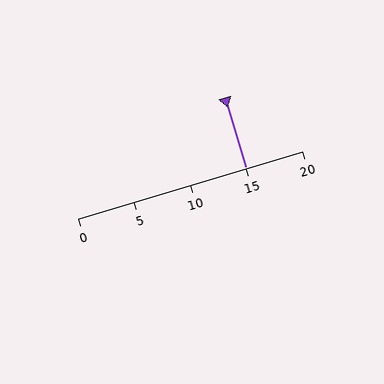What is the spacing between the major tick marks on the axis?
The major ticks are spaced 5 apart.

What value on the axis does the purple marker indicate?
The marker indicates approximately 15.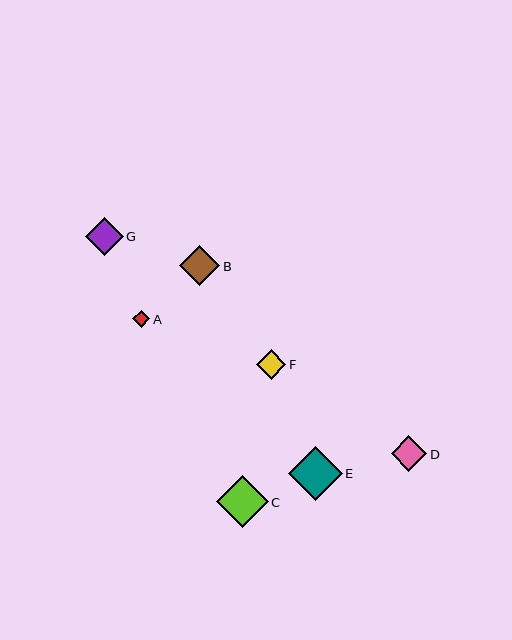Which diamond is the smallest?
Diamond A is the smallest with a size of approximately 18 pixels.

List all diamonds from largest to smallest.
From largest to smallest: E, C, B, G, D, F, A.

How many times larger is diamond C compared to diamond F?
Diamond C is approximately 1.8 times the size of diamond F.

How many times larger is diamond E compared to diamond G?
Diamond E is approximately 1.4 times the size of diamond G.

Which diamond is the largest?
Diamond E is the largest with a size of approximately 53 pixels.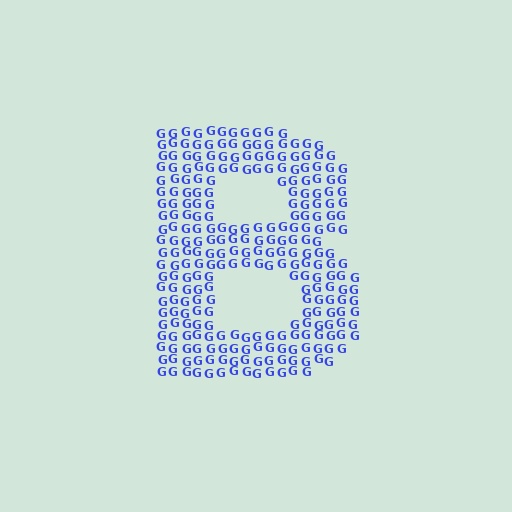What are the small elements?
The small elements are letter G's.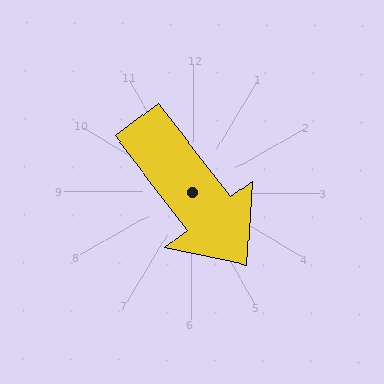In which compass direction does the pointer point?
Southeast.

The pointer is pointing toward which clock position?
Roughly 5 o'clock.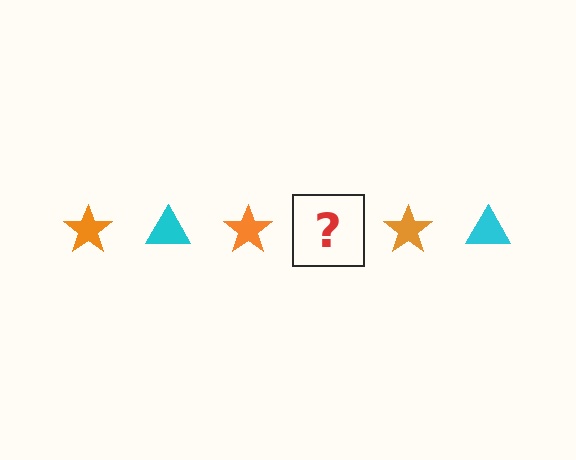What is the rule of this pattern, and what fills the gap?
The rule is that the pattern alternates between orange star and cyan triangle. The gap should be filled with a cyan triangle.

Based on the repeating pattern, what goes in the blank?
The blank should be a cyan triangle.